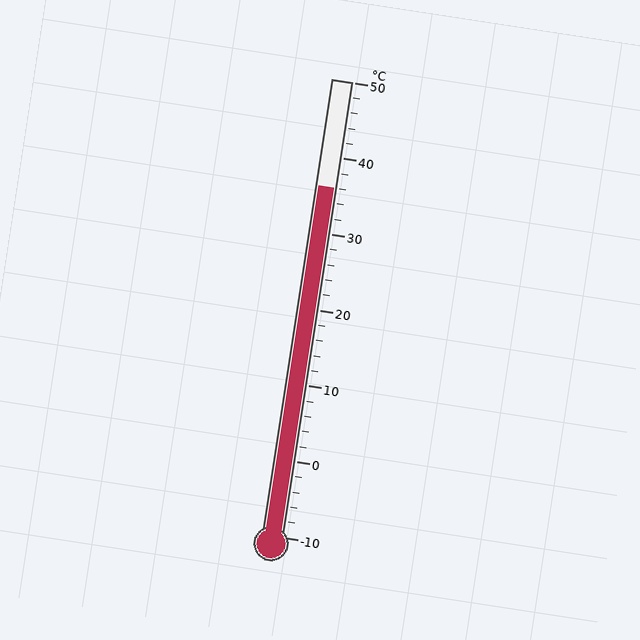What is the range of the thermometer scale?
The thermometer scale ranges from -10°C to 50°C.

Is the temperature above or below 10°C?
The temperature is above 10°C.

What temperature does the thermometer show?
The thermometer shows approximately 36°C.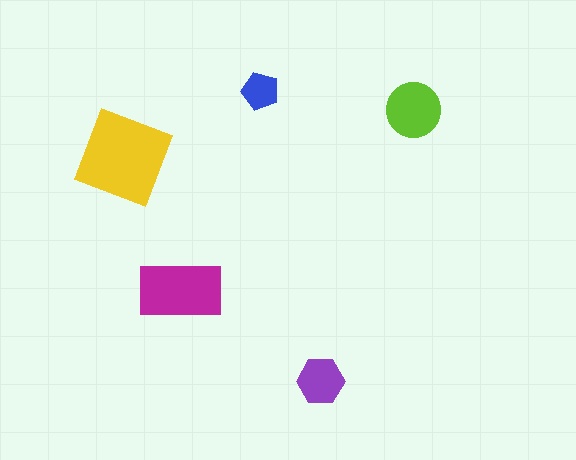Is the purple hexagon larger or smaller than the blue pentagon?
Larger.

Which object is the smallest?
The blue pentagon.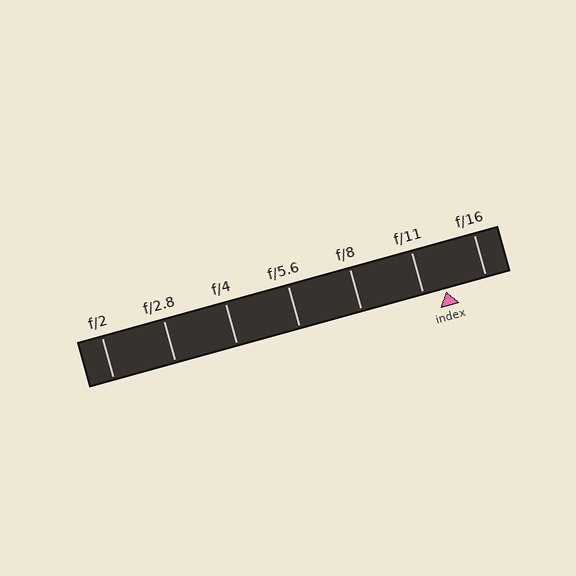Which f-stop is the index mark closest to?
The index mark is closest to f/11.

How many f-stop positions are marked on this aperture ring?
There are 7 f-stop positions marked.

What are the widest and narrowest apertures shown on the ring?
The widest aperture shown is f/2 and the narrowest is f/16.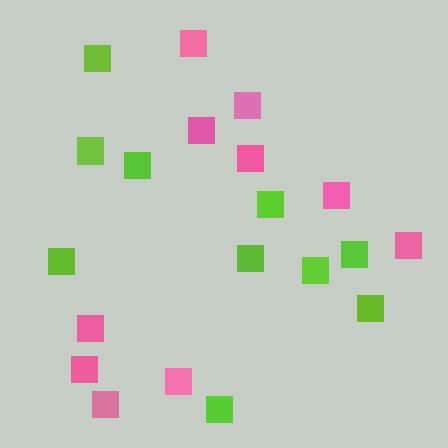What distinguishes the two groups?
There are 2 groups: one group of pink squares (10) and one group of lime squares (10).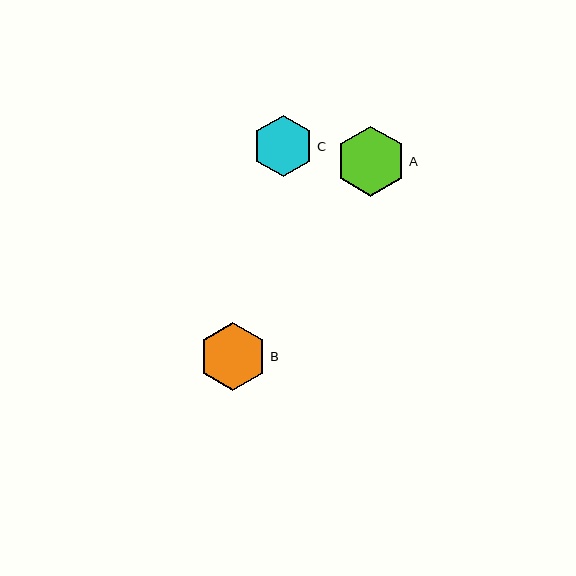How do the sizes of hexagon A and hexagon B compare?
Hexagon A and hexagon B are approximately the same size.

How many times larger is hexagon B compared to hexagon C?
Hexagon B is approximately 1.1 times the size of hexagon C.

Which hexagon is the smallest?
Hexagon C is the smallest with a size of approximately 61 pixels.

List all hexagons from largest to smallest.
From largest to smallest: A, B, C.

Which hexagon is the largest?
Hexagon A is the largest with a size of approximately 70 pixels.